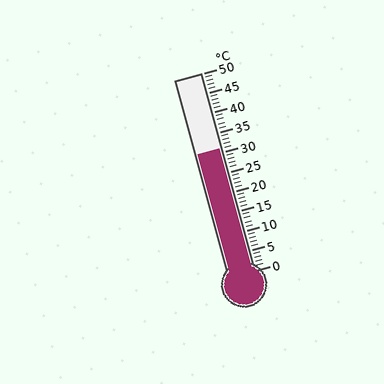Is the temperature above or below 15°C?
The temperature is above 15°C.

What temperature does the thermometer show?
The thermometer shows approximately 31°C.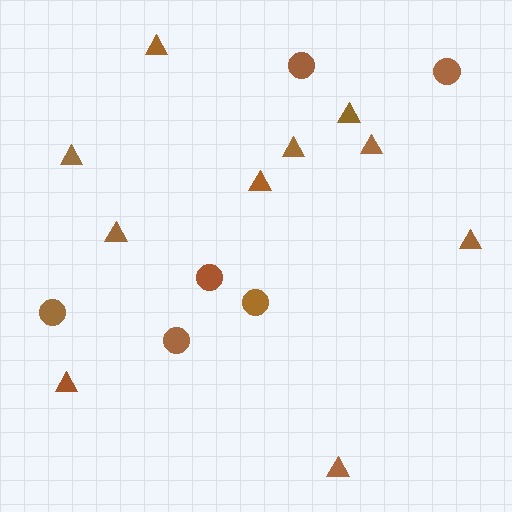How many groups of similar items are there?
There are 2 groups: one group of triangles (10) and one group of circles (6).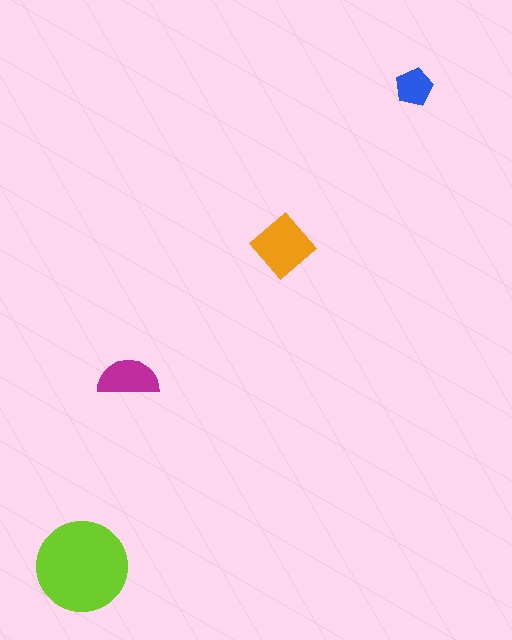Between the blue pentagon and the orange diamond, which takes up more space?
The orange diamond.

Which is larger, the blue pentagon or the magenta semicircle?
The magenta semicircle.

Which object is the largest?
The lime circle.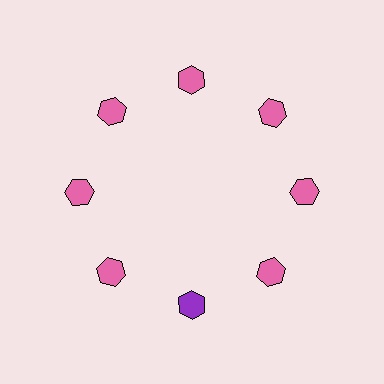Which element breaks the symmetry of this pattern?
The purple hexagon at roughly the 6 o'clock position breaks the symmetry. All other shapes are pink hexagons.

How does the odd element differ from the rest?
It has a different color: purple instead of pink.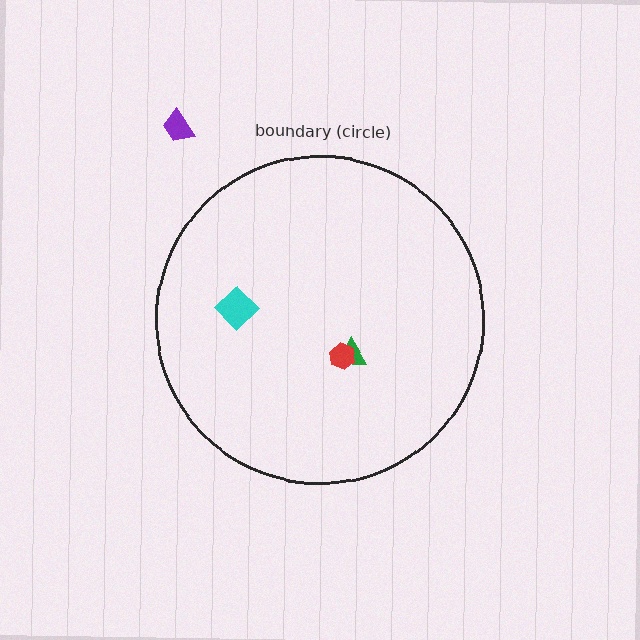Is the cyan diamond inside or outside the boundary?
Inside.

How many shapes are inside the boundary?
3 inside, 1 outside.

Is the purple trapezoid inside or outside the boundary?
Outside.